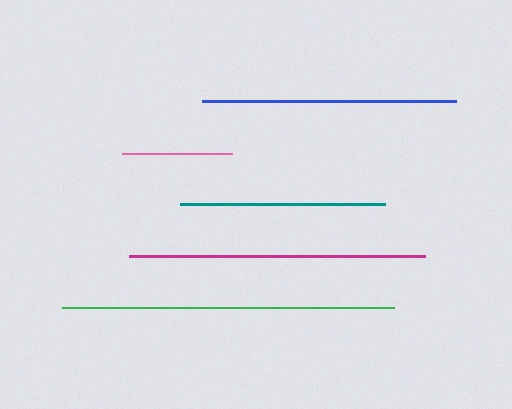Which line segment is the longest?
The green line is the longest at approximately 332 pixels.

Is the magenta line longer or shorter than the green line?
The green line is longer than the magenta line.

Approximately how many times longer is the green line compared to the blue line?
The green line is approximately 1.3 times the length of the blue line.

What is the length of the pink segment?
The pink segment is approximately 110 pixels long.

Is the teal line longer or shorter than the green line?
The green line is longer than the teal line.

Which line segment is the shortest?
The pink line is the shortest at approximately 110 pixels.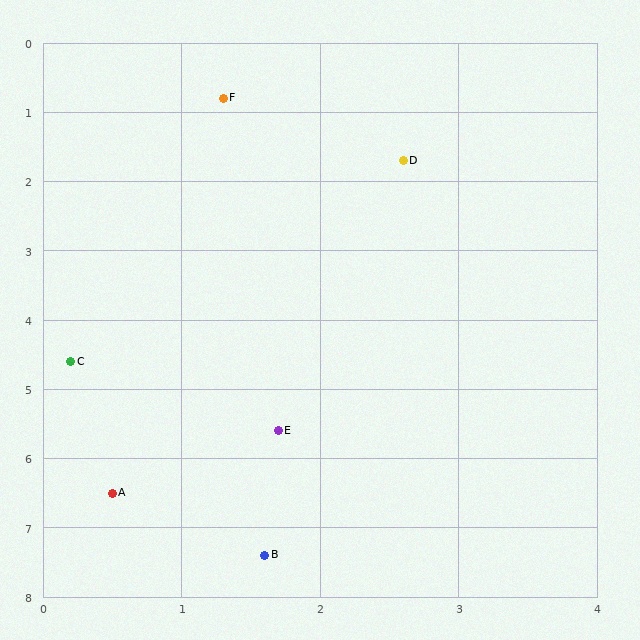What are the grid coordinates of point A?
Point A is at approximately (0.5, 6.5).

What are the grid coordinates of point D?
Point D is at approximately (2.6, 1.7).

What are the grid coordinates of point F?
Point F is at approximately (1.3, 0.8).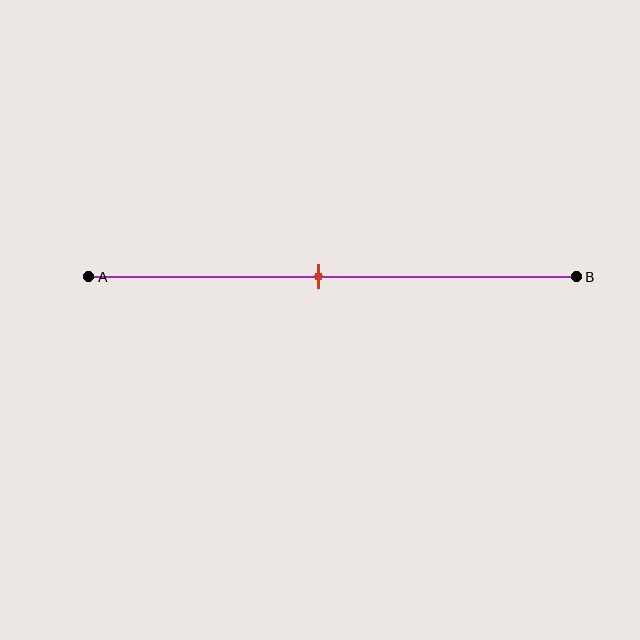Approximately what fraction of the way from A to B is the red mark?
The red mark is approximately 45% of the way from A to B.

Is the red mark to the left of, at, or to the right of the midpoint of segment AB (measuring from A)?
The red mark is approximately at the midpoint of segment AB.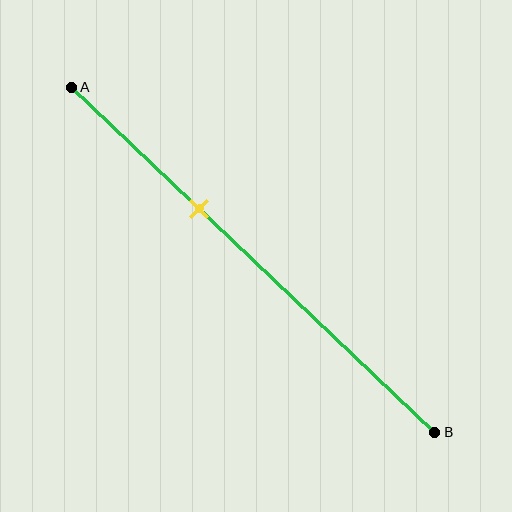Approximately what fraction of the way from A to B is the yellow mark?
The yellow mark is approximately 35% of the way from A to B.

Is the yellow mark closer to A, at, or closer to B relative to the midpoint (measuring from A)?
The yellow mark is closer to point A than the midpoint of segment AB.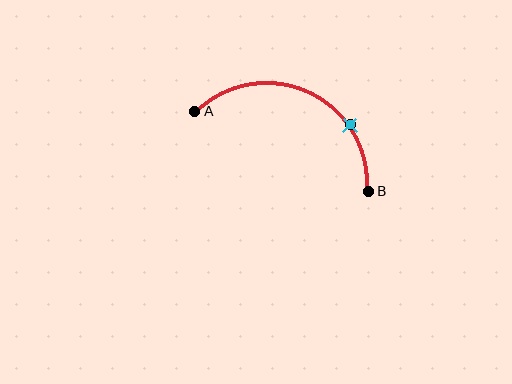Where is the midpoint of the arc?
The arc midpoint is the point on the curve farthest from the straight line joining A and B. It sits above that line.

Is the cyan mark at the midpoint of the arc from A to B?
No. The cyan mark lies on the arc but is closer to endpoint B. The arc midpoint would be at the point on the curve equidistant along the arc from both A and B.